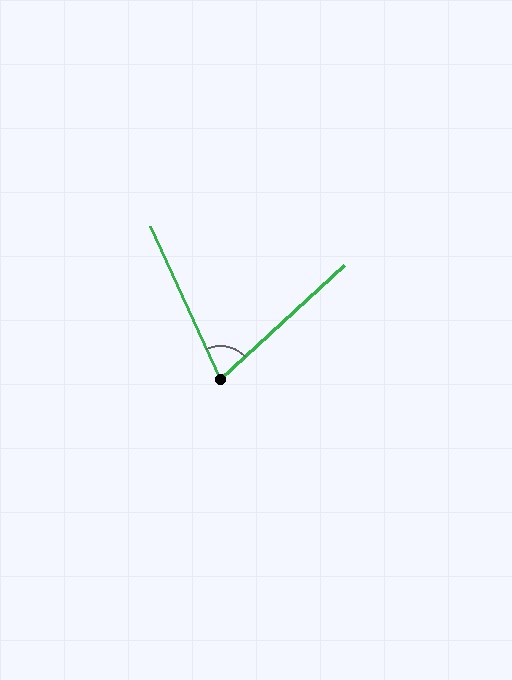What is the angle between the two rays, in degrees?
Approximately 72 degrees.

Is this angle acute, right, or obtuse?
It is acute.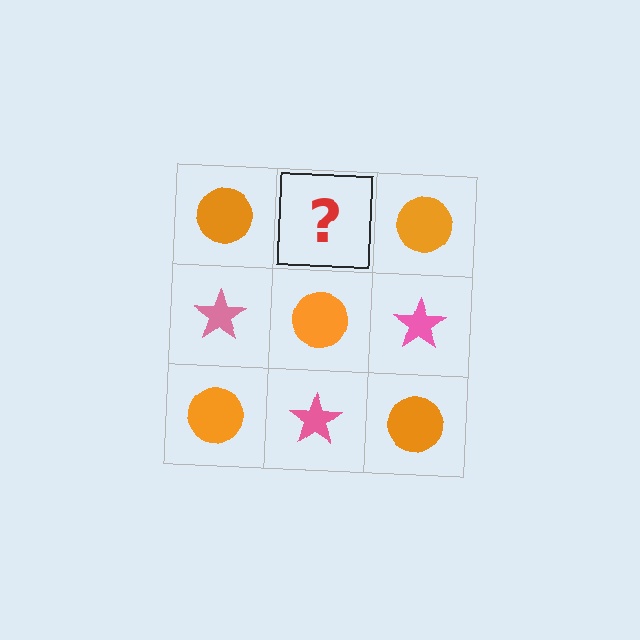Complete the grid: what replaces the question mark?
The question mark should be replaced with a pink star.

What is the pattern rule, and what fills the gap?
The rule is that it alternates orange circle and pink star in a checkerboard pattern. The gap should be filled with a pink star.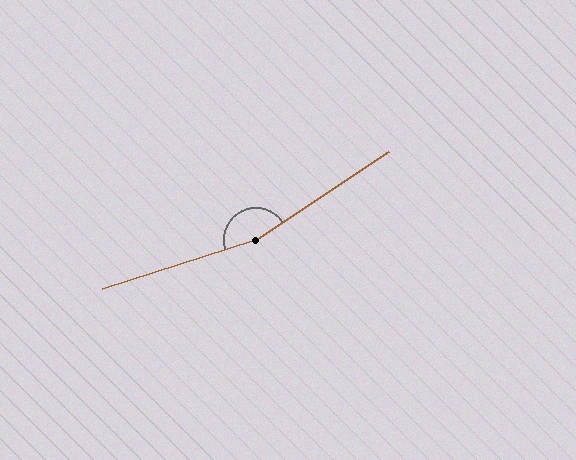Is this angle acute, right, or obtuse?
It is obtuse.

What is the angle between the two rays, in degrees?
Approximately 164 degrees.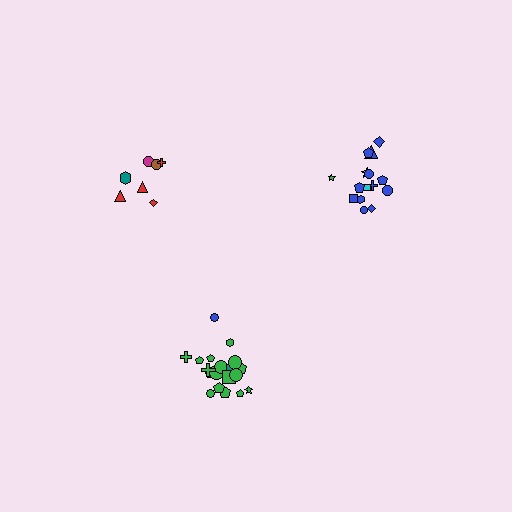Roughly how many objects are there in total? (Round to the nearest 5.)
Roughly 45 objects in total.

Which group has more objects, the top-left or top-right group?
The top-right group.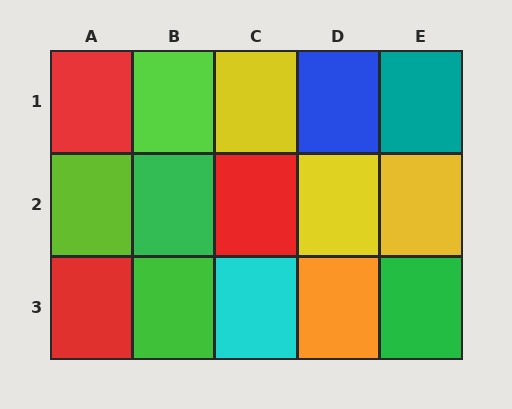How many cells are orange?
1 cell is orange.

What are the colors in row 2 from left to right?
Lime, green, red, yellow, yellow.